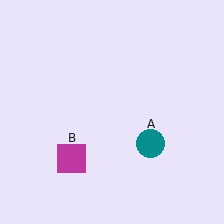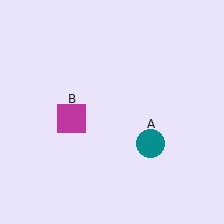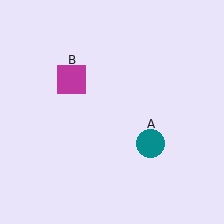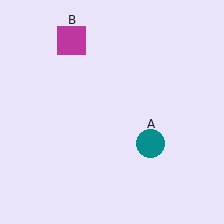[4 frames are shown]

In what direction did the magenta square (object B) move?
The magenta square (object B) moved up.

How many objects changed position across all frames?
1 object changed position: magenta square (object B).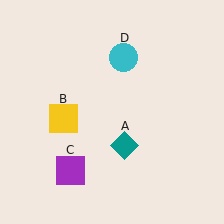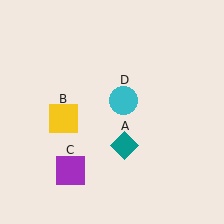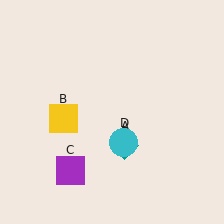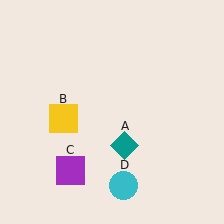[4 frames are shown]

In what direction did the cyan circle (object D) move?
The cyan circle (object D) moved down.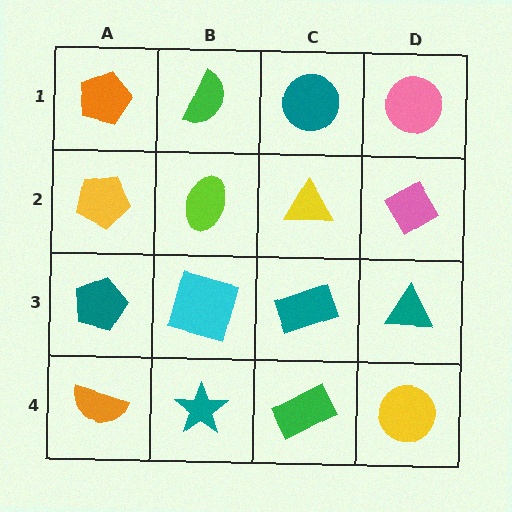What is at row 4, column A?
An orange semicircle.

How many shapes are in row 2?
4 shapes.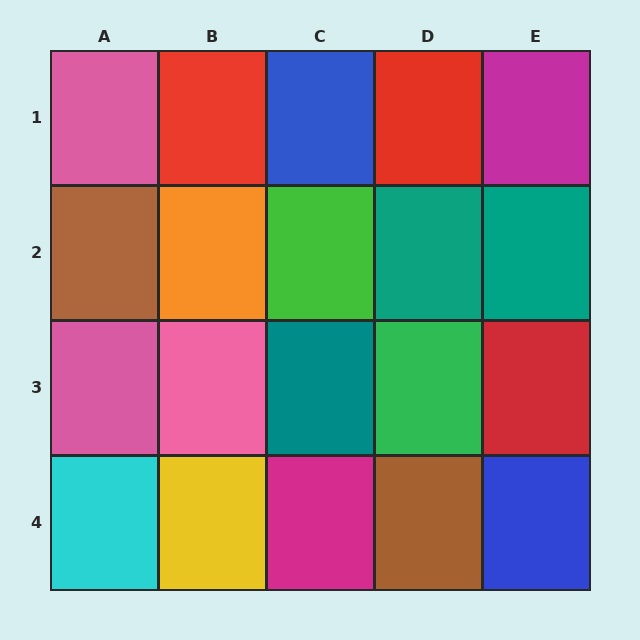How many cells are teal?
3 cells are teal.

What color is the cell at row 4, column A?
Cyan.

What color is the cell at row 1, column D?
Red.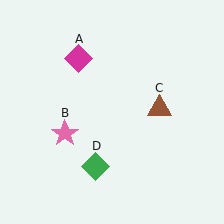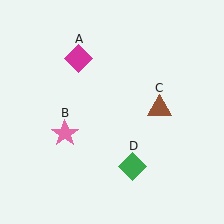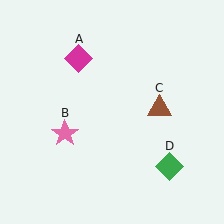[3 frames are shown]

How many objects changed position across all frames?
1 object changed position: green diamond (object D).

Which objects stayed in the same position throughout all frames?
Magenta diamond (object A) and pink star (object B) and brown triangle (object C) remained stationary.